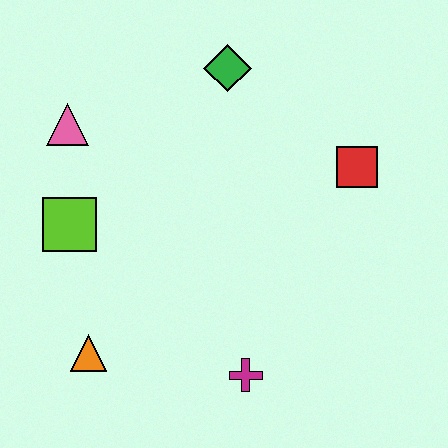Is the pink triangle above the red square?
Yes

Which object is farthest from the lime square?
The red square is farthest from the lime square.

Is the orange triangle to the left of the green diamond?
Yes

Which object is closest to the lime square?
The pink triangle is closest to the lime square.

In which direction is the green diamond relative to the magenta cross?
The green diamond is above the magenta cross.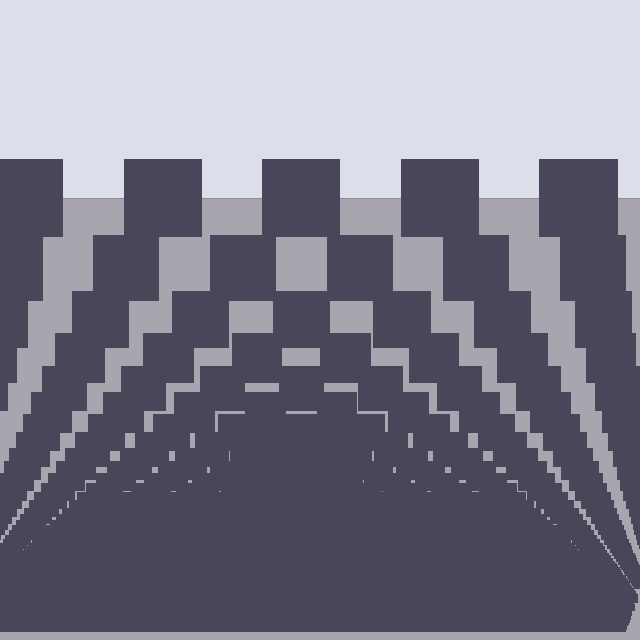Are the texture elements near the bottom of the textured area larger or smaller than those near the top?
Smaller. The gradient is inverted — elements near the bottom are smaller and denser.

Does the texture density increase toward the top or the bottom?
Density increases toward the bottom.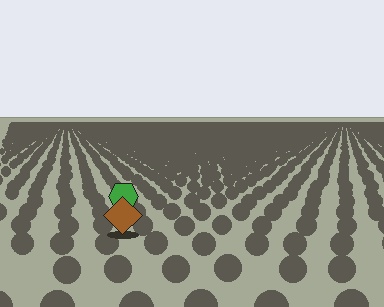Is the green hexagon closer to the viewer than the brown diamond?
No. The brown diamond is closer — you can tell from the texture gradient: the ground texture is coarser near it.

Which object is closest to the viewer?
The brown diamond is closest. The texture marks near it are larger and more spread out.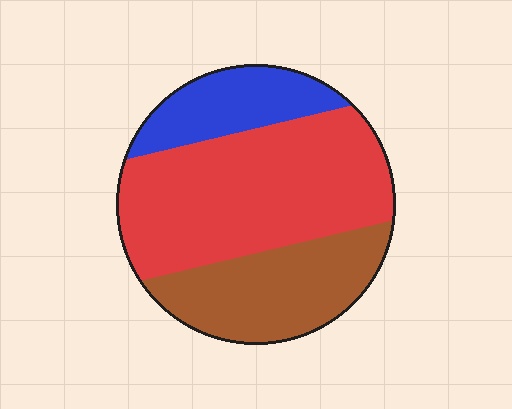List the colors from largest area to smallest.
From largest to smallest: red, brown, blue.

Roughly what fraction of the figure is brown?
Brown takes up about one quarter (1/4) of the figure.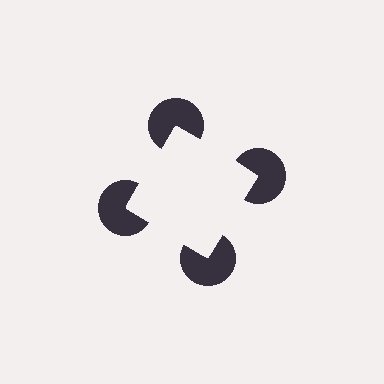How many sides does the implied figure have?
4 sides.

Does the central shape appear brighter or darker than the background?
It typically appears slightly brighter than the background, even though no actual brightness change is drawn.